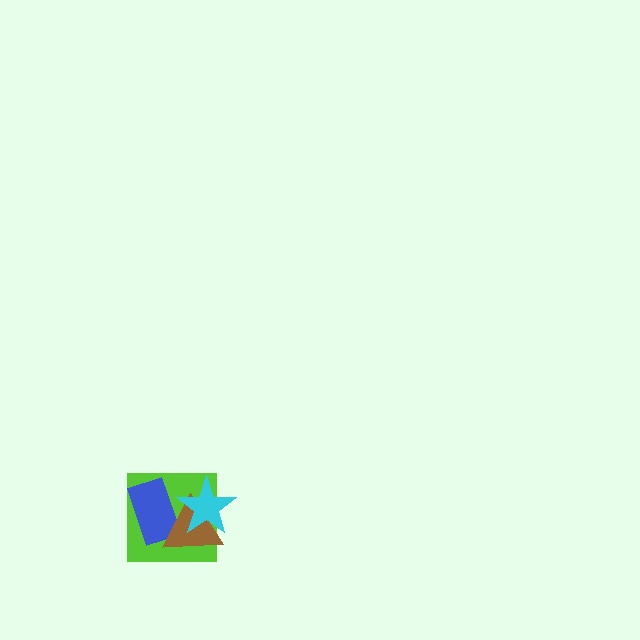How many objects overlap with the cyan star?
3 objects overlap with the cyan star.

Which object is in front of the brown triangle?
The cyan star is in front of the brown triangle.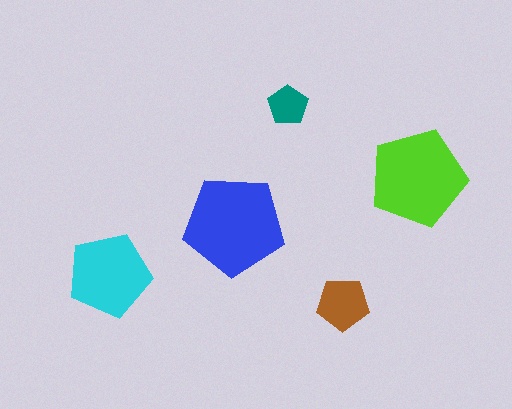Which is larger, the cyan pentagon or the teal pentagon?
The cyan one.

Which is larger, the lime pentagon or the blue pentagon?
The blue one.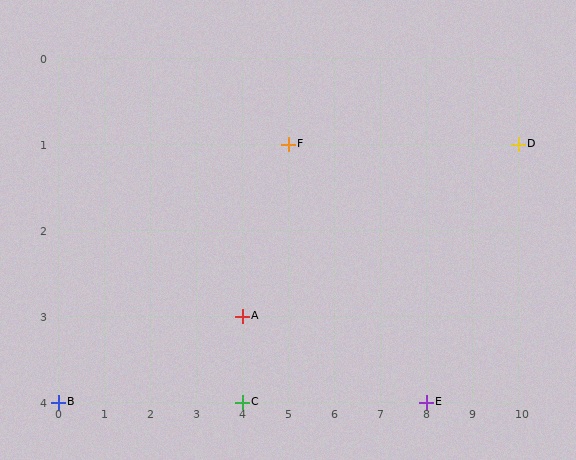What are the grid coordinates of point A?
Point A is at grid coordinates (4, 3).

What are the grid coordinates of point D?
Point D is at grid coordinates (10, 1).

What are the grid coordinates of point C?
Point C is at grid coordinates (4, 4).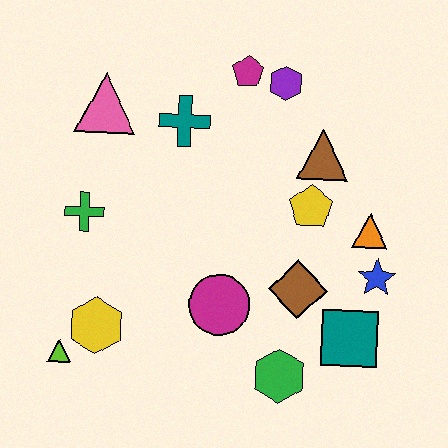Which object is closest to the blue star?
The orange triangle is closest to the blue star.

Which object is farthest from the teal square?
The pink triangle is farthest from the teal square.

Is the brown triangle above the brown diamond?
Yes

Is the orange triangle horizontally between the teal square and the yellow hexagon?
No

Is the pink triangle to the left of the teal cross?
Yes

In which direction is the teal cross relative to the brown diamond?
The teal cross is above the brown diamond.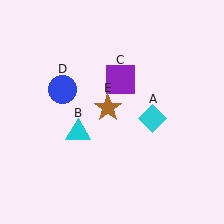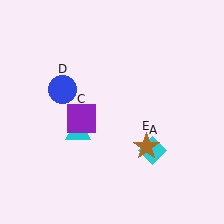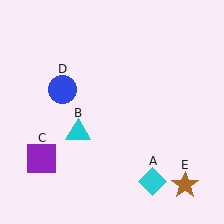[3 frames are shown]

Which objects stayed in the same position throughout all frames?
Cyan triangle (object B) and blue circle (object D) remained stationary.